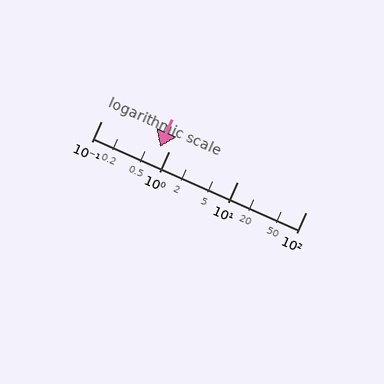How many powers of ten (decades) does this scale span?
The scale spans 3 decades, from 0.1 to 100.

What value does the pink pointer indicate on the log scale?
The pointer indicates approximately 0.74.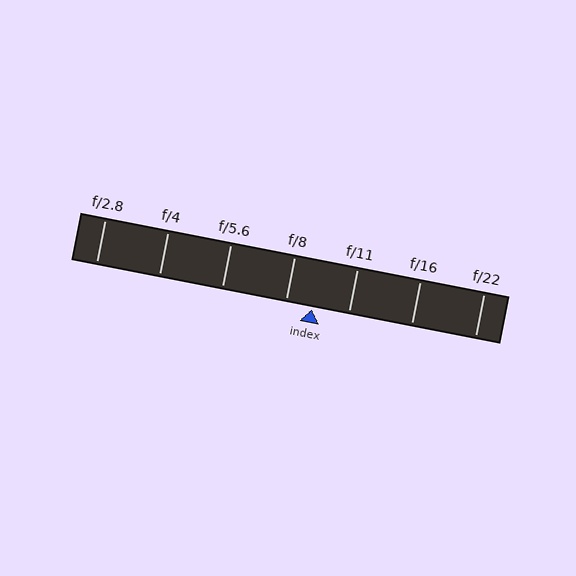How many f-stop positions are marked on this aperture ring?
There are 7 f-stop positions marked.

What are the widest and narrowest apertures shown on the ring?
The widest aperture shown is f/2.8 and the narrowest is f/22.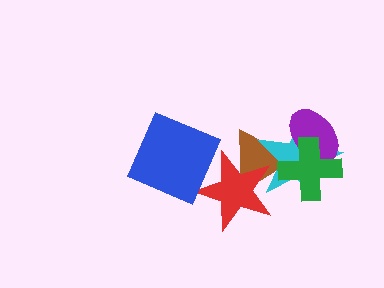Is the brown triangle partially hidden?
Yes, it is partially covered by another shape.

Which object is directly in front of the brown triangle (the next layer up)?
The cyan star is directly in front of the brown triangle.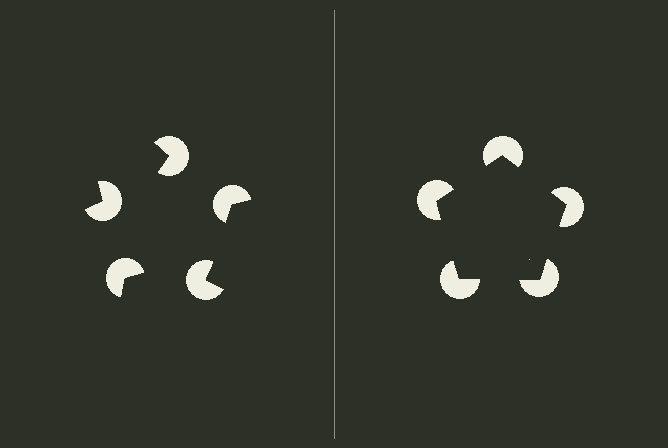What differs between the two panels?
The pac-man discs are positioned identically on both sides; only the wedge orientations differ. On the right they align to a pentagon; on the left they are misaligned.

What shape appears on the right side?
An illusory pentagon.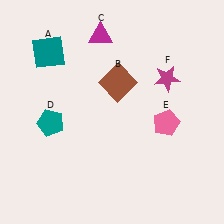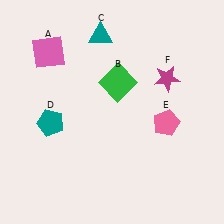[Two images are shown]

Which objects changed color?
A changed from teal to pink. B changed from brown to green. C changed from magenta to teal.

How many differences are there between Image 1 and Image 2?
There are 3 differences between the two images.